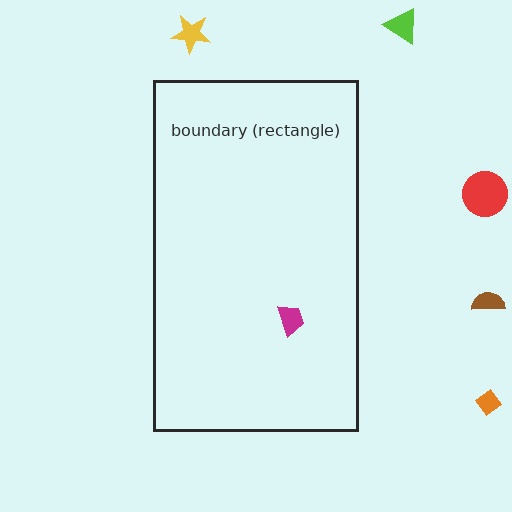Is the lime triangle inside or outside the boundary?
Outside.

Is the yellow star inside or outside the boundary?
Outside.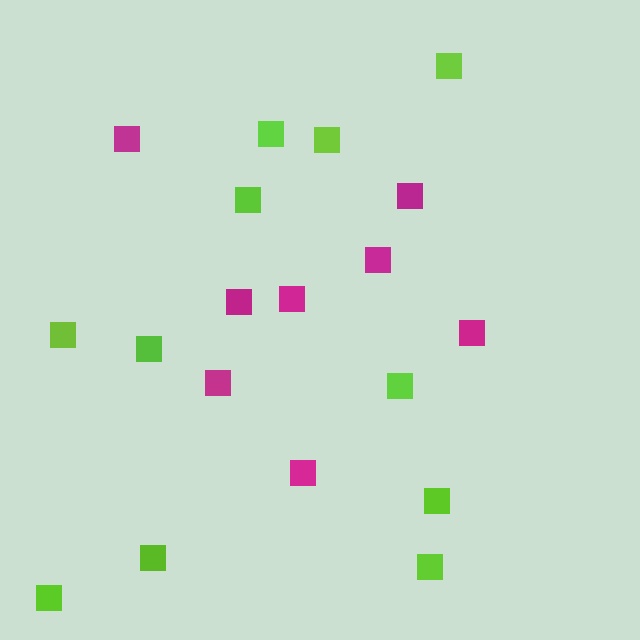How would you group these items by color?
There are 2 groups: one group of lime squares (11) and one group of magenta squares (8).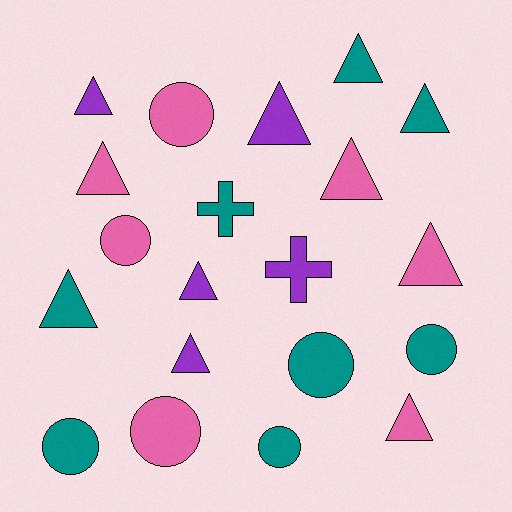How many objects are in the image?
There are 20 objects.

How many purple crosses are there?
There is 1 purple cross.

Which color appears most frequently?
Teal, with 8 objects.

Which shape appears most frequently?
Triangle, with 11 objects.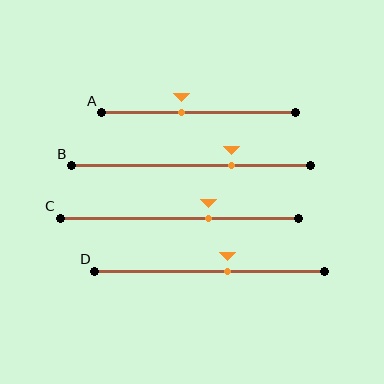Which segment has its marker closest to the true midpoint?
Segment D has its marker closest to the true midpoint.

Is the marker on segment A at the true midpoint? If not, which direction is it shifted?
No, the marker on segment A is shifted to the left by about 9% of the segment length.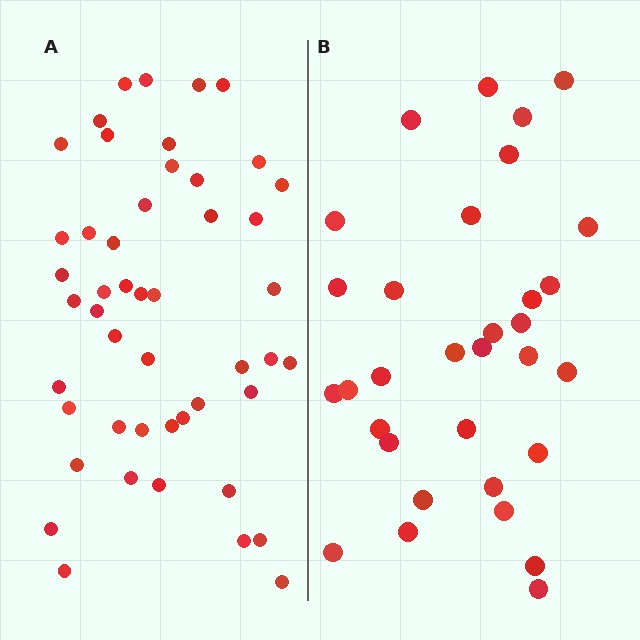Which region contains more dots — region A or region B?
Region A (the left region) has more dots.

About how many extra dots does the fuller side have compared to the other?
Region A has approximately 15 more dots than region B.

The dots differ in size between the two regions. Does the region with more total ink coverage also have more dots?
No. Region B has more total ink coverage because its dots are larger, but region A actually contains more individual dots. Total area can be misleading — the number of items is what matters here.